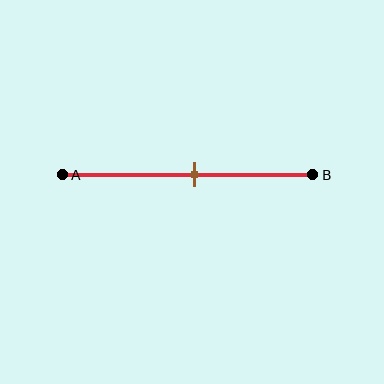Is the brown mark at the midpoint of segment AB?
Yes, the mark is approximately at the midpoint.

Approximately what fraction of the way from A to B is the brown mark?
The brown mark is approximately 55% of the way from A to B.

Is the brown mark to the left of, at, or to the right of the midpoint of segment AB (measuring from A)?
The brown mark is approximately at the midpoint of segment AB.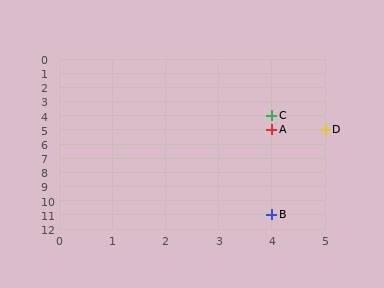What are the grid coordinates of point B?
Point B is at grid coordinates (4, 11).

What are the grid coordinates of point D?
Point D is at grid coordinates (5, 5).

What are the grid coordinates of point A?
Point A is at grid coordinates (4, 5).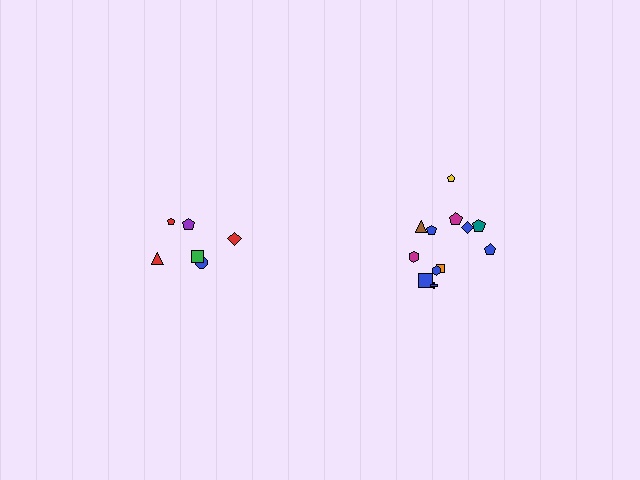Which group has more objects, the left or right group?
The right group.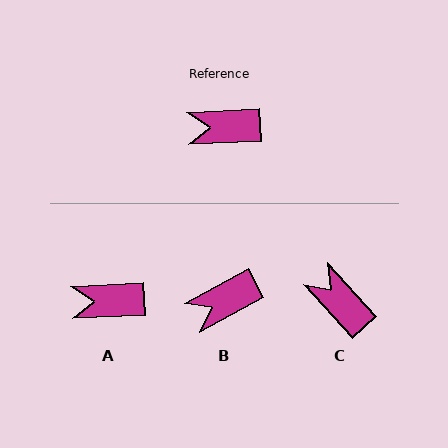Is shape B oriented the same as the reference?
No, it is off by about 26 degrees.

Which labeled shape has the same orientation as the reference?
A.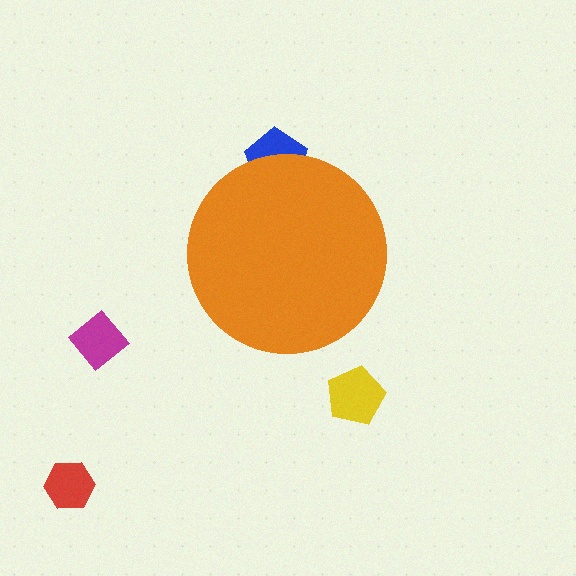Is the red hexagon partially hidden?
No, the red hexagon is fully visible.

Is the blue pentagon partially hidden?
Yes, the blue pentagon is partially hidden behind the orange circle.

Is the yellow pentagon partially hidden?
No, the yellow pentagon is fully visible.